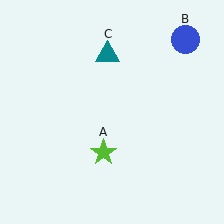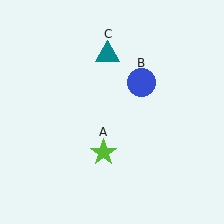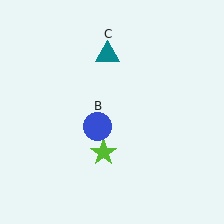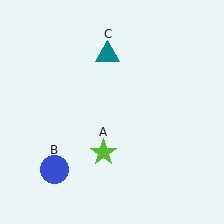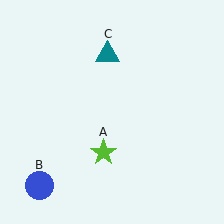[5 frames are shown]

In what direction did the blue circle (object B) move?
The blue circle (object B) moved down and to the left.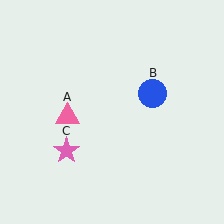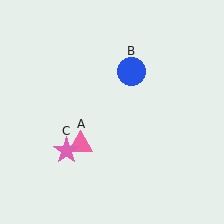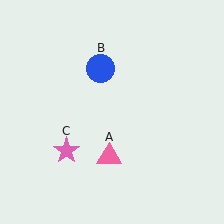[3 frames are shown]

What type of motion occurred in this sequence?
The pink triangle (object A), blue circle (object B) rotated counterclockwise around the center of the scene.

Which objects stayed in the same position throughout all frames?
Pink star (object C) remained stationary.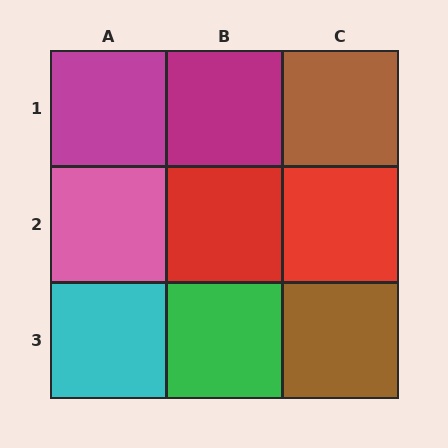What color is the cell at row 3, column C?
Brown.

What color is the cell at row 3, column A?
Cyan.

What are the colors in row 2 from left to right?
Pink, red, red.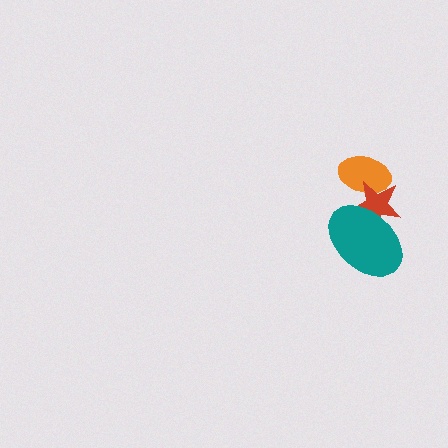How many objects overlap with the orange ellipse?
1 object overlaps with the orange ellipse.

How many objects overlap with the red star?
2 objects overlap with the red star.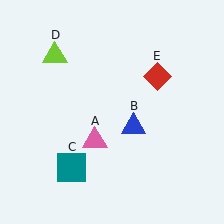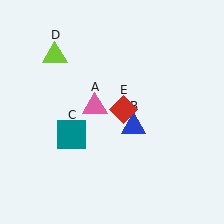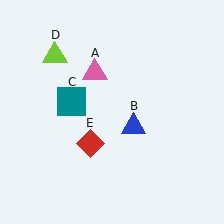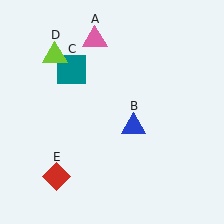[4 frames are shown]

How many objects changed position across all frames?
3 objects changed position: pink triangle (object A), teal square (object C), red diamond (object E).